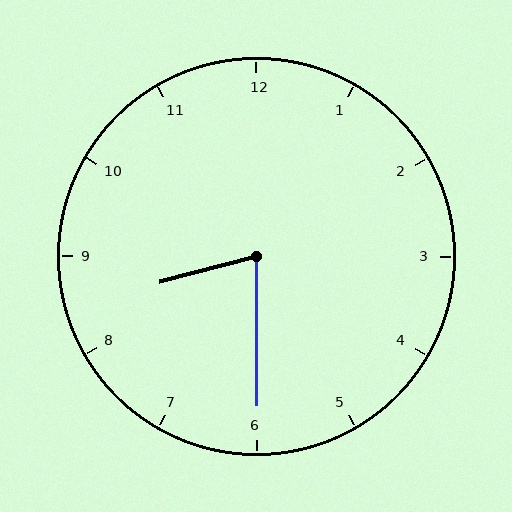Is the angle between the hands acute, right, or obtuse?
It is acute.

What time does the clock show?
8:30.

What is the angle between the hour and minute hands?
Approximately 75 degrees.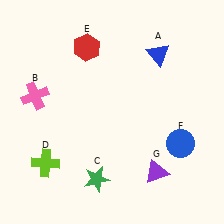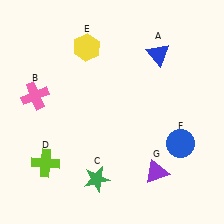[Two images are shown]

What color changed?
The hexagon (E) changed from red in Image 1 to yellow in Image 2.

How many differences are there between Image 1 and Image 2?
There is 1 difference between the two images.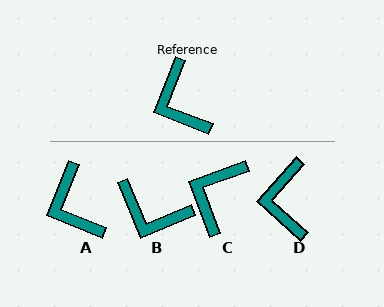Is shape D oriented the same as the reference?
No, it is off by about 20 degrees.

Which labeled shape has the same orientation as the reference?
A.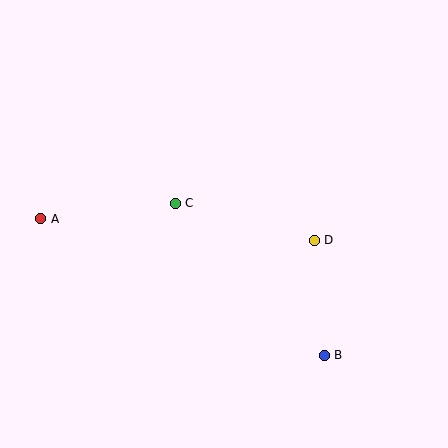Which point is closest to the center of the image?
Point C at (175, 203) is closest to the center.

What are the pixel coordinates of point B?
Point B is at (324, 355).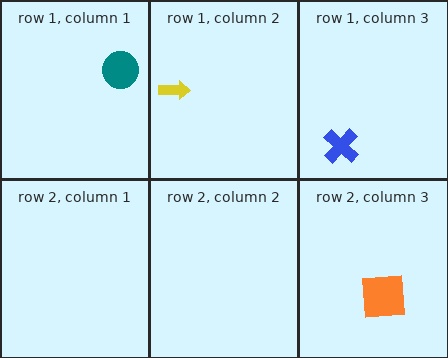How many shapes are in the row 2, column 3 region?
1.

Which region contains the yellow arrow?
The row 1, column 2 region.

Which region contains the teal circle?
The row 1, column 1 region.